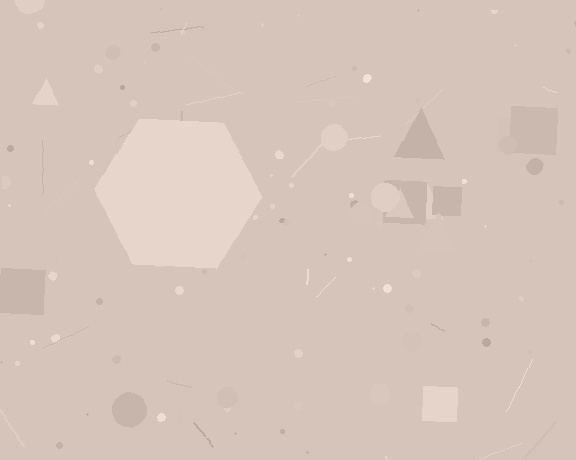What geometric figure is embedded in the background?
A hexagon is embedded in the background.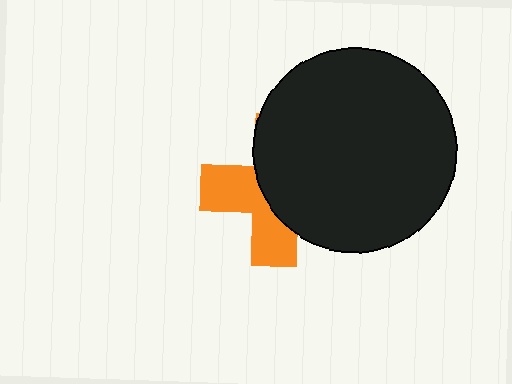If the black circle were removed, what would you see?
You would see the complete orange cross.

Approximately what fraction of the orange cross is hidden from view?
Roughly 58% of the orange cross is hidden behind the black circle.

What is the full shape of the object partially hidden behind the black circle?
The partially hidden object is an orange cross.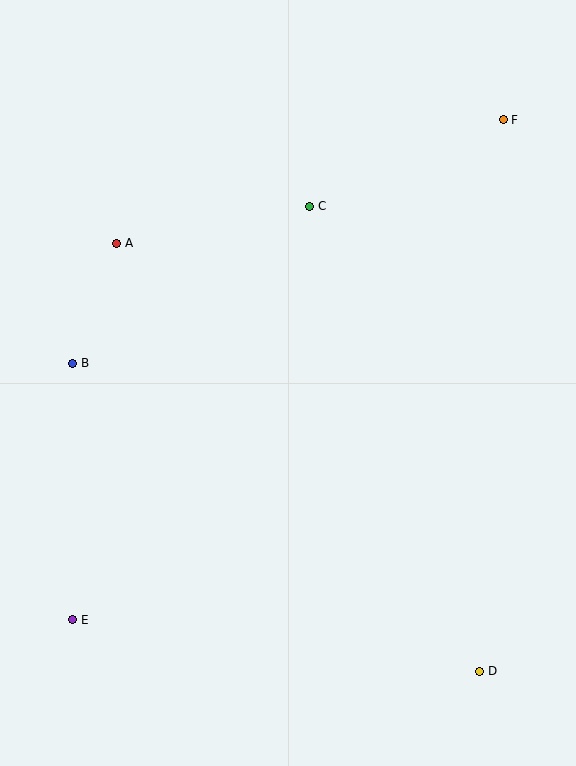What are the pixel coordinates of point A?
Point A is at (117, 243).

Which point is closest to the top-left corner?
Point A is closest to the top-left corner.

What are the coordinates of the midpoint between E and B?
The midpoint between E and B is at (73, 491).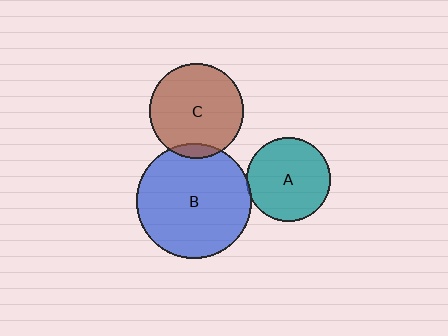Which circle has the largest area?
Circle B (blue).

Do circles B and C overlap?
Yes.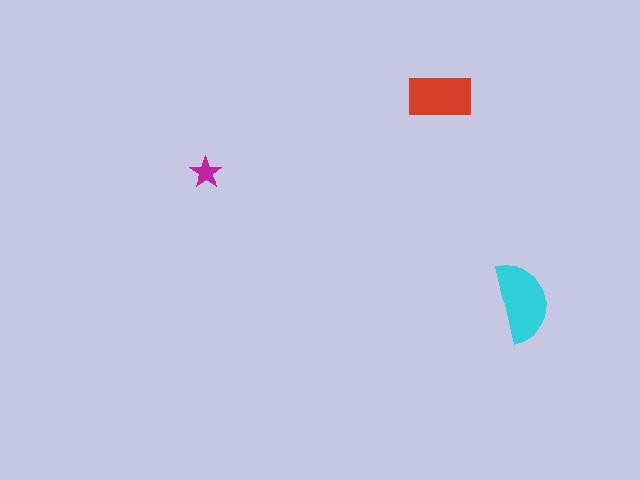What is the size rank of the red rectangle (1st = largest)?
2nd.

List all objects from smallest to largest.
The magenta star, the red rectangle, the cyan semicircle.